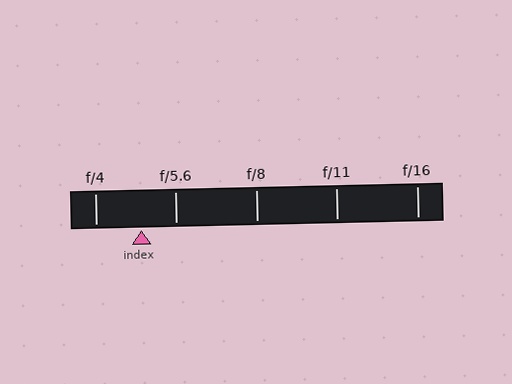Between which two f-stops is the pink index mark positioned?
The index mark is between f/4 and f/5.6.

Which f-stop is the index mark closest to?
The index mark is closest to f/5.6.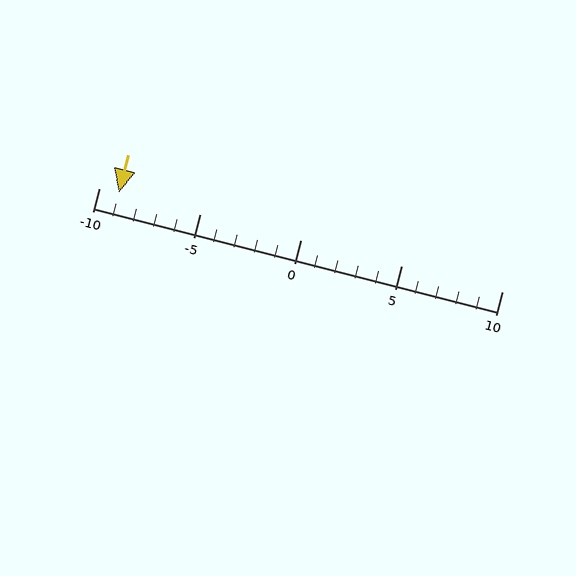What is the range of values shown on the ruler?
The ruler shows values from -10 to 10.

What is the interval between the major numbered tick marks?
The major tick marks are spaced 5 units apart.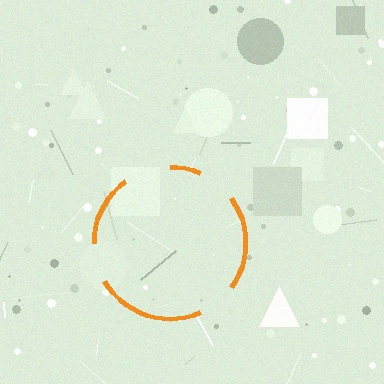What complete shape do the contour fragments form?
The contour fragments form a circle.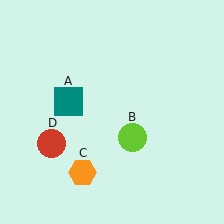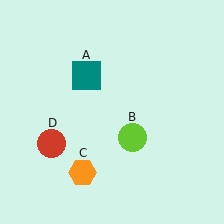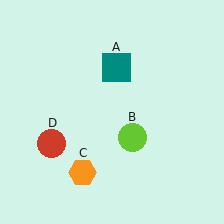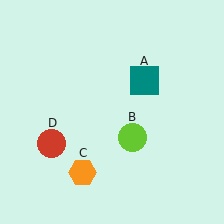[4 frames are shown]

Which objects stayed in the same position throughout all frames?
Lime circle (object B) and orange hexagon (object C) and red circle (object D) remained stationary.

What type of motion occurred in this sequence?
The teal square (object A) rotated clockwise around the center of the scene.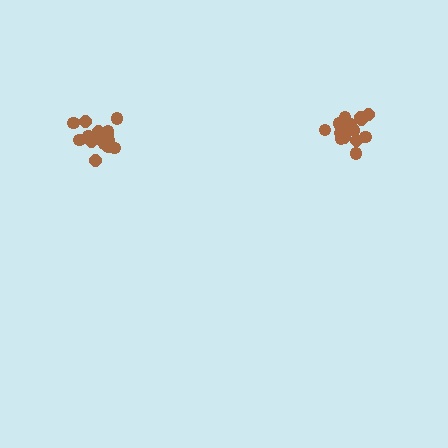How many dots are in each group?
Group 1: 15 dots, Group 2: 16 dots (31 total).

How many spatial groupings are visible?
There are 2 spatial groupings.